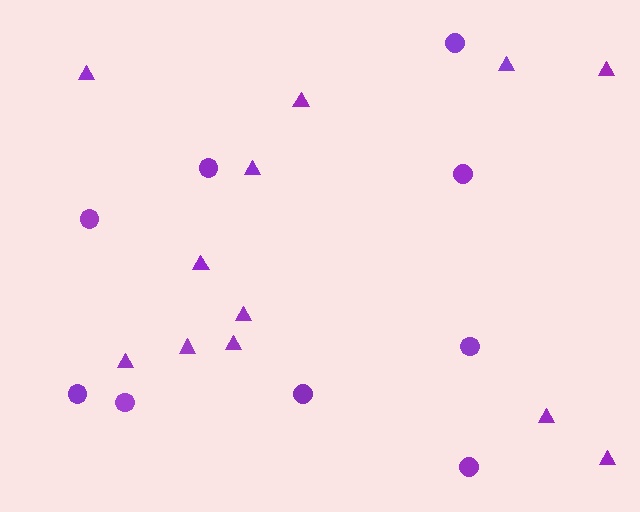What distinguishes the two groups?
There are 2 groups: one group of triangles (12) and one group of circles (9).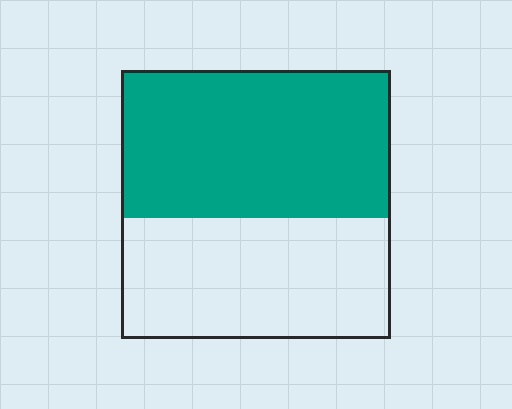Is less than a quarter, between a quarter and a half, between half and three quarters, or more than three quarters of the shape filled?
Between half and three quarters.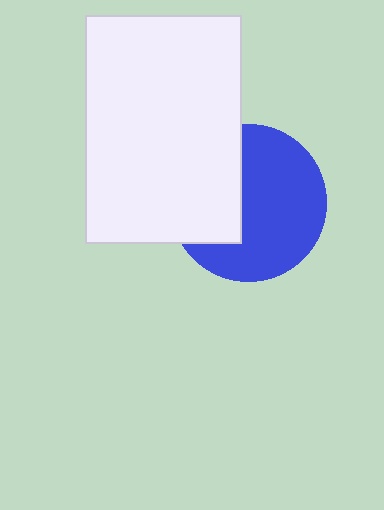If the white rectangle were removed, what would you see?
You would see the complete blue circle.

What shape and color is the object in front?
The object in front is a white rectangle.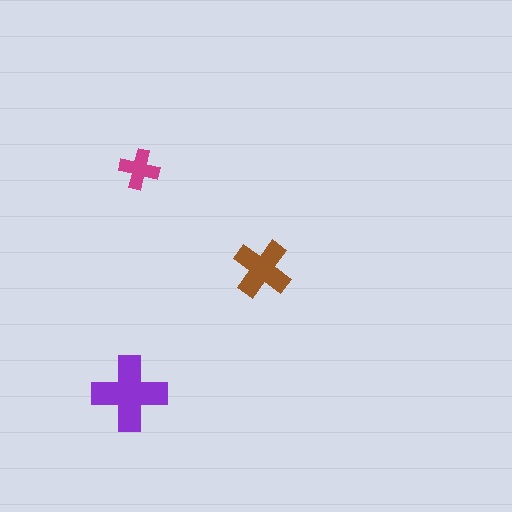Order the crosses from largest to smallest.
the purple one, the brown one, the magenta one.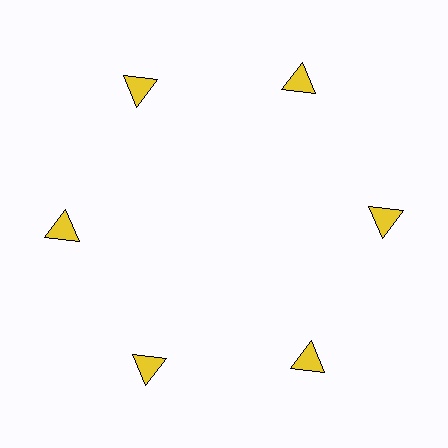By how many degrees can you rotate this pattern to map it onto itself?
The pattern maps onto itself every 60 degrees of rotation.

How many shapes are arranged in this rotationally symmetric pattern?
There are 6 shapes, arranged in 6 groups of 1.